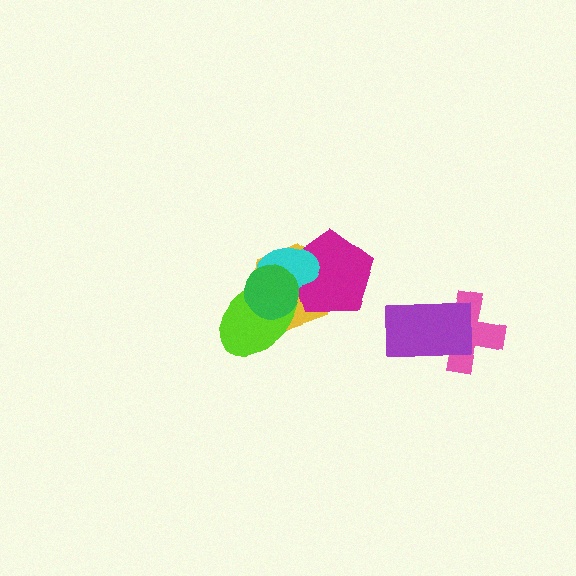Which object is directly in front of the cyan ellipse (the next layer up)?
The lime ellipse is directly in front of the cyan ellipse.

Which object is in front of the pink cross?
The purple rectangle is in front of the pink cross.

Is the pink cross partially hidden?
Yes, it is partially covered by another shape.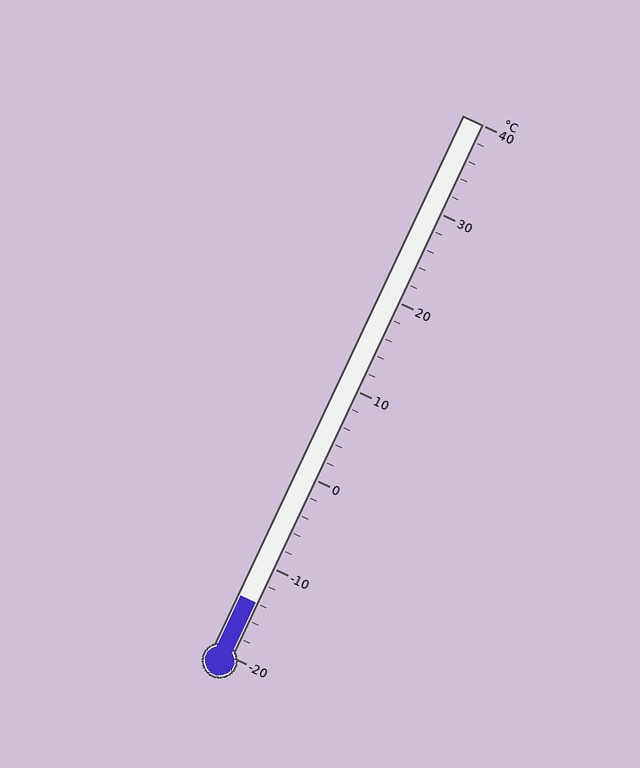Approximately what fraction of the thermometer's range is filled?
The thermometer is filled to approximately 10% of its range.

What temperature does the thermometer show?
The thermometer shows approximately -14°C.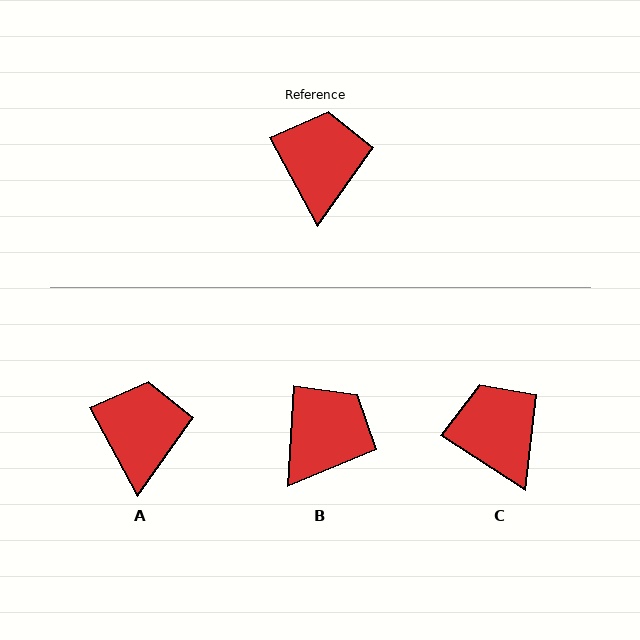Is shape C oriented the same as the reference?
No, it is off by about 28 degrees.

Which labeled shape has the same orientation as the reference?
A.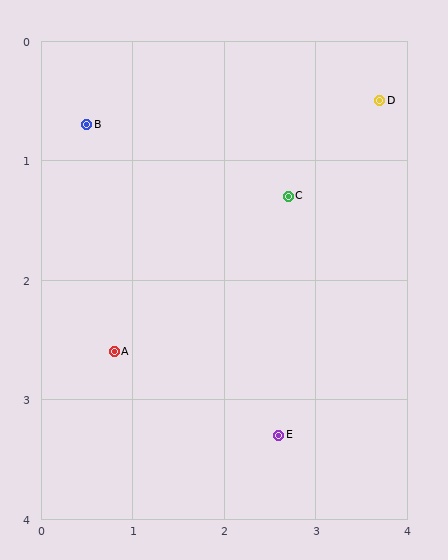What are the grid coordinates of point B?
Point B is at approximately (0.5, 0.7).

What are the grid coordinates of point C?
Point C is at approximately (2.7, 1.3).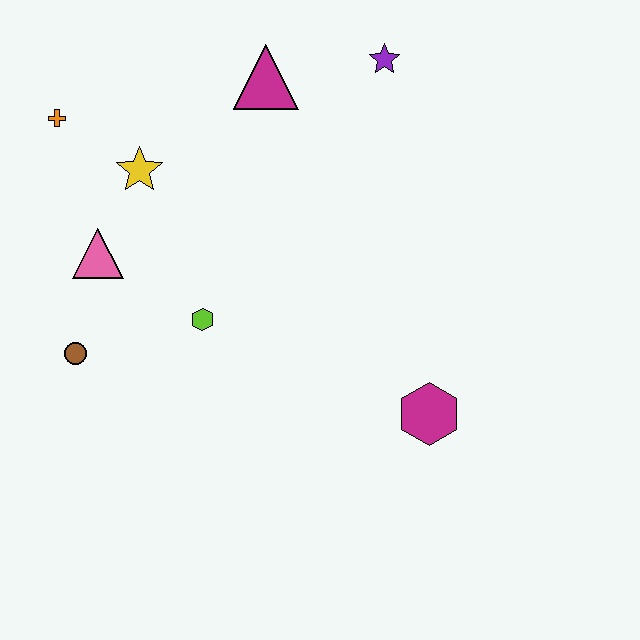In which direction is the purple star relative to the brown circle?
The purple star is to the right of the brown circle.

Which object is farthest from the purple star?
The brown circle is farthest from the purple star.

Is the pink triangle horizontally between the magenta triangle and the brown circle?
Yes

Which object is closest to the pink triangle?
The yellow star is closest to the pink triangle.